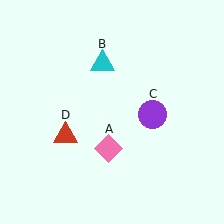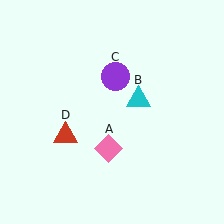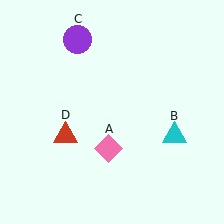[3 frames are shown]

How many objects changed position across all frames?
2 objects changed position: cyan triangle (object B), purple circle (object C).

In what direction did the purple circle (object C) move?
The purple circle (object C) moved up and to the left.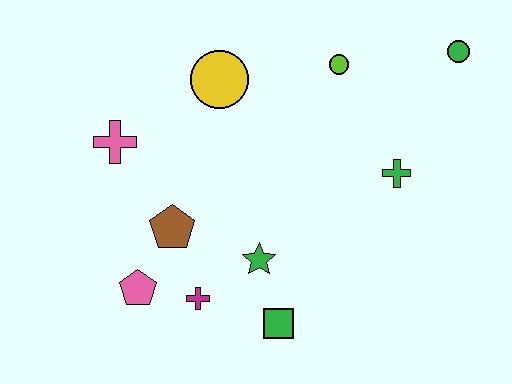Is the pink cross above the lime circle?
No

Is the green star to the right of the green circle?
No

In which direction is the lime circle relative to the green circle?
The lime circle is to the left of the green circle.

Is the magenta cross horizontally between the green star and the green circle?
No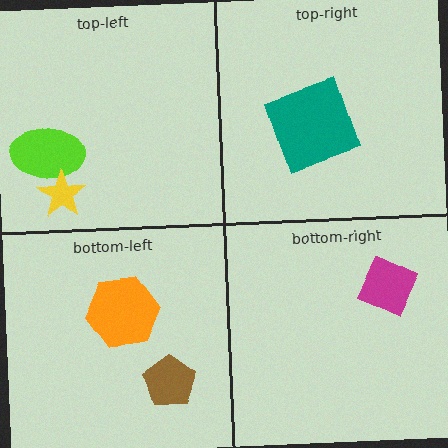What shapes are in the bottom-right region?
The magenta diamond.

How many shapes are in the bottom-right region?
1.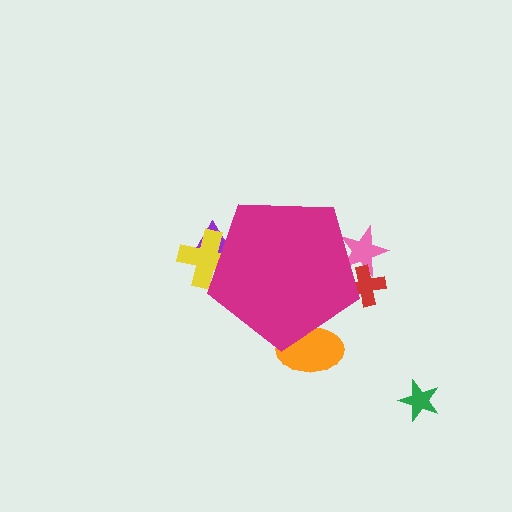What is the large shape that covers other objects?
A magenta pentagon.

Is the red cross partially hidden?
Yes, the red cross is partially hidden behind the magenta pentagon.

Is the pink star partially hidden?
Yes, the pink star is partially hidden behind the magenta pentagon.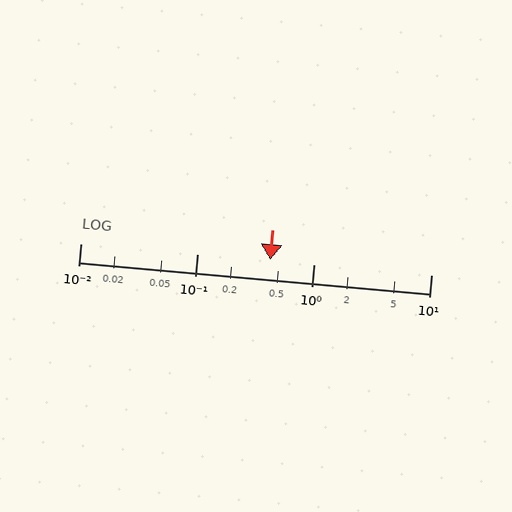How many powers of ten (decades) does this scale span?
The scale spans 3 decades, from 0.01 to 10.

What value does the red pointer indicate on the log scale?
The pointer indicates approximately 0.42.